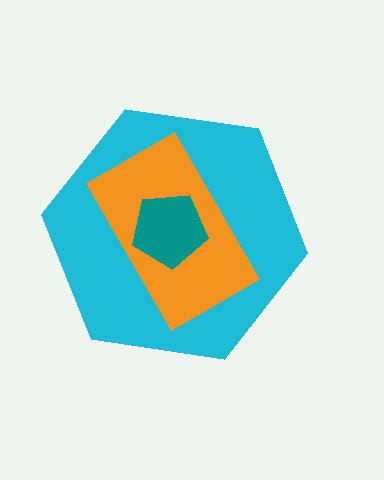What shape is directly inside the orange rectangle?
The teal pentagon.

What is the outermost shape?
The cyan hexagon.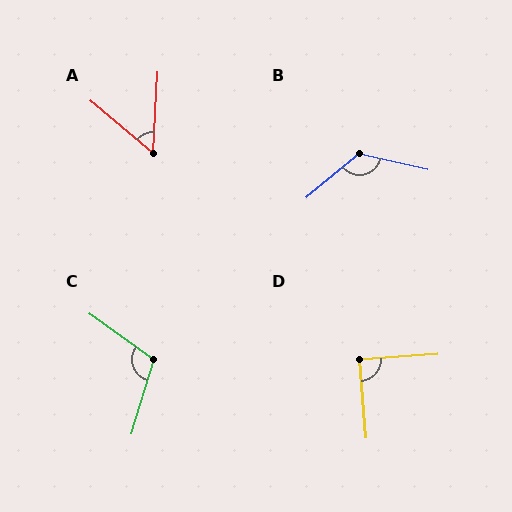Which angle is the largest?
B, at approximately 127 degrees.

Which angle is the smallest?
A, at approximately 53 degrees.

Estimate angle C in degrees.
Approximately 109 degrees.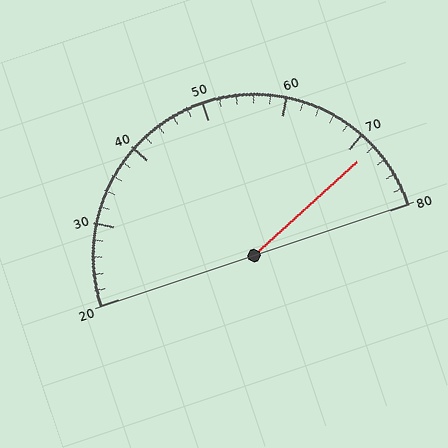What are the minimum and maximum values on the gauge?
The gauge ranges from 20 to 80.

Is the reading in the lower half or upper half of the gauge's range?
The reading is in the upper half of the range (20 to 80).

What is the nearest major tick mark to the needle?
The nearest major tick mark is 70.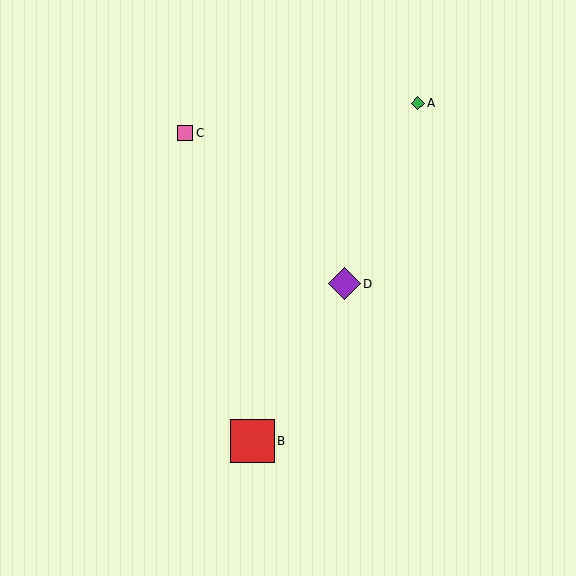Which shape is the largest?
The red square (labeled B) is the largest.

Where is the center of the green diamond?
The center of the green diamond is at (418, 103).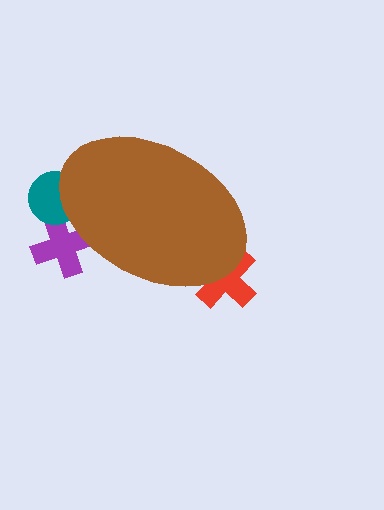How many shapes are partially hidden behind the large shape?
3 shapes are partially hidden.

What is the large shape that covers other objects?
A brown ellipse.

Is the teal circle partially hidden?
Yes, the teal circle is partially hidden behind the brown ellipse.